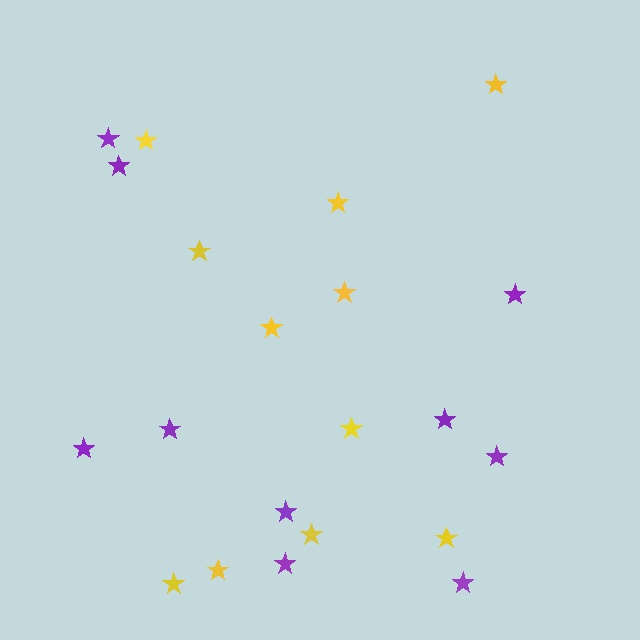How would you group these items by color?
There are 2 groups: one group of yellow stars (11) and one group of purple stars (10).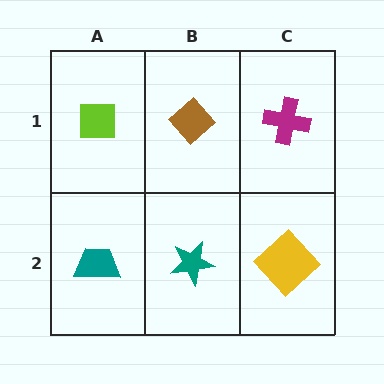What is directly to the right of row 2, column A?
A teal star.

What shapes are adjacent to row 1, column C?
A yellow diamond (row 2, column C), a brown diamond (row 1, column B).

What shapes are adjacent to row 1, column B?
A teal star (row 2, column B), a lime square (row 1, column A), a magenta cross (row 1, column C).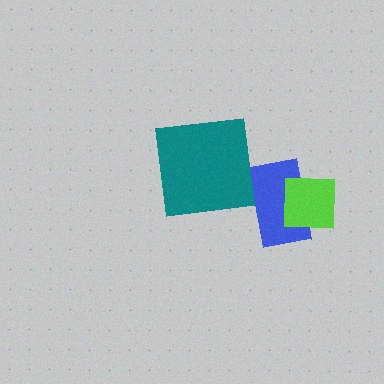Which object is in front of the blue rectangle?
The lime square is in front of the blue rectangle.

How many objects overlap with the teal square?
0 objects overlap with the teal square.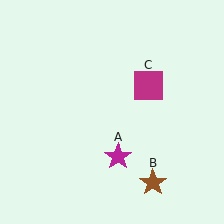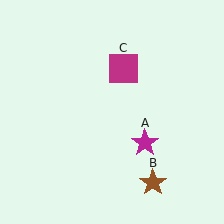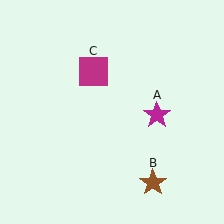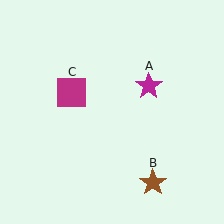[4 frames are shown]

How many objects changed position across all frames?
2 objects changed position: magenta star (object A), magenta square (object C).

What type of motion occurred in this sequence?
The magenta star (object A), magenta square (object C) rotated counterclockwise around the center of the scene.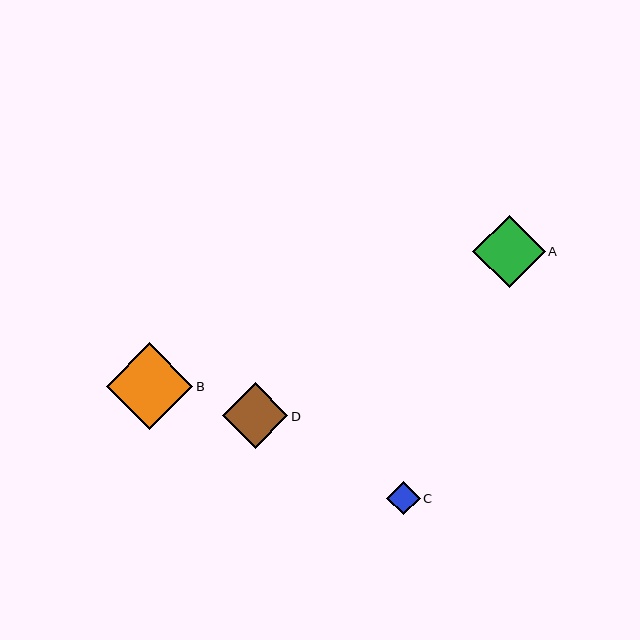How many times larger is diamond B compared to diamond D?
Diamond B is approximately 1.3 times the size of diamond D.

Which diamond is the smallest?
Diamond C is the smallest with a size of approximately 34 pixels.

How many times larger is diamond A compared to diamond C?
Diamond A is approximately 2.2 times the size of diamond C.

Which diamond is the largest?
Diamond B is the largest with a size of approximately 86 pixels.